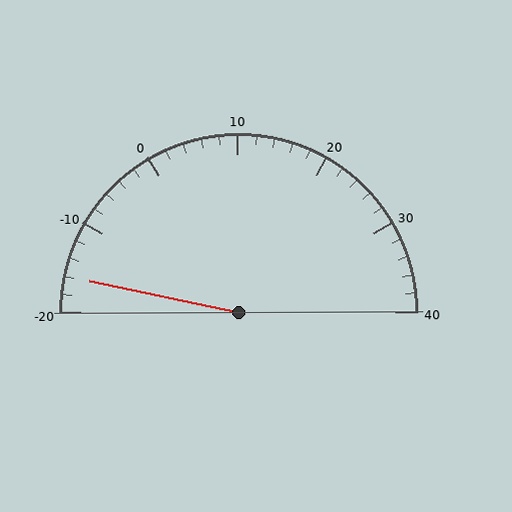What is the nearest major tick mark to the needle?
The nearest major tick mark is -20.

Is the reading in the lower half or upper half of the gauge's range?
The reading is in the lower half of the range (-20 to 40).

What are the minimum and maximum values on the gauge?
The gauge ranges from -20 to 40.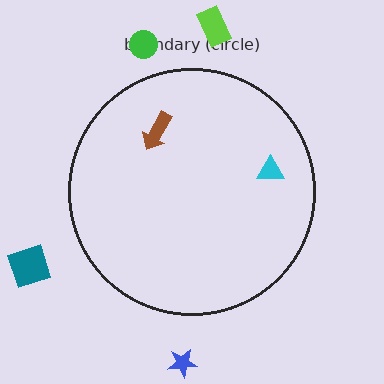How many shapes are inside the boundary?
2 inside, 4 outside.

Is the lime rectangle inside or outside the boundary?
Outside.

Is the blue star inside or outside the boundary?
Outside.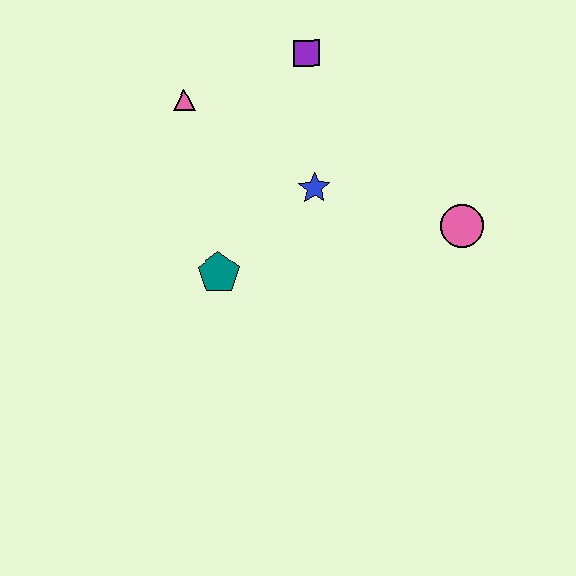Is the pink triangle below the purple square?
Yes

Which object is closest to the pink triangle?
The purple square is closest to the pink triangle.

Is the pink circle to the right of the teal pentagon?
Yes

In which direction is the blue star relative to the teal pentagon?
The blue star is to the right of the teal pentagon.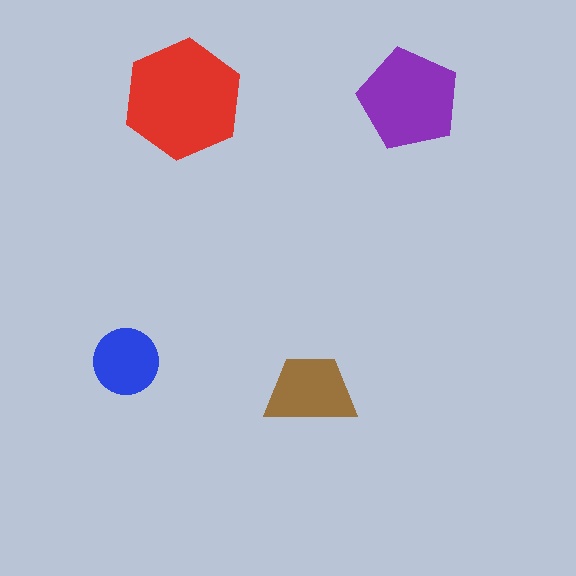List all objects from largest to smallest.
The red hexagon, the purple pentagon, the brown trapezoid, the blue circle.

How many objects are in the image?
There are 4 objects in the image.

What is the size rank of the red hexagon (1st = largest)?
1st.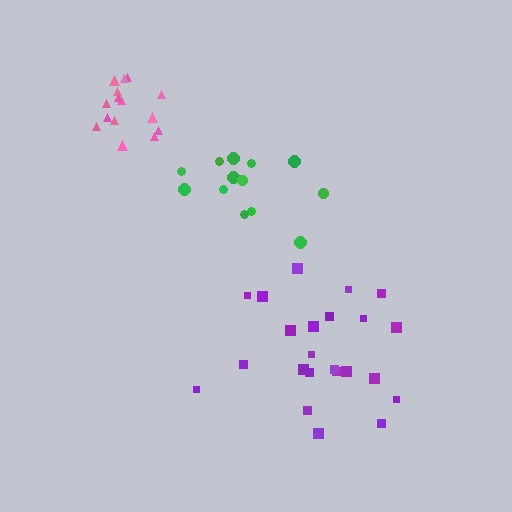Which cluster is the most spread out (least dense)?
Purple.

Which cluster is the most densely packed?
Pink.